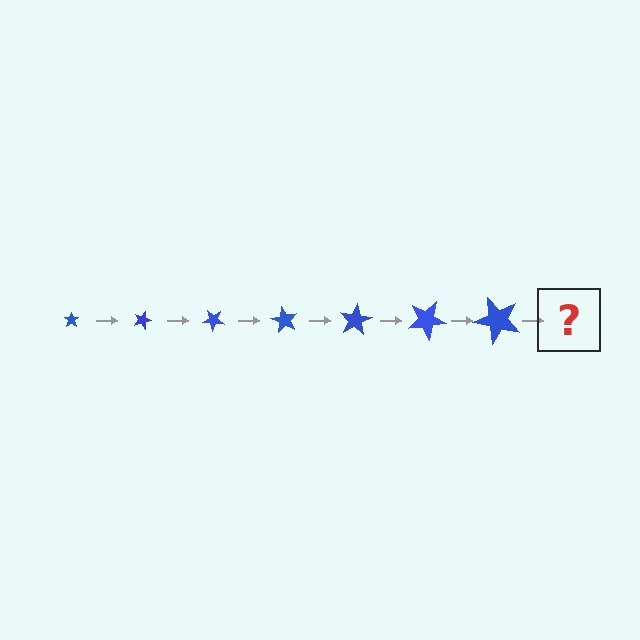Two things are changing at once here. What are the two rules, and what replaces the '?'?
The two rules are that the star grows larger each step and it rotates 20 degrees each step. The '?' should be a star, larger than the previous one and rotated 140 degrees from the start.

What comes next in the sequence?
The next element should be a star, larger than the previous one and rotated 140 degrees from the start.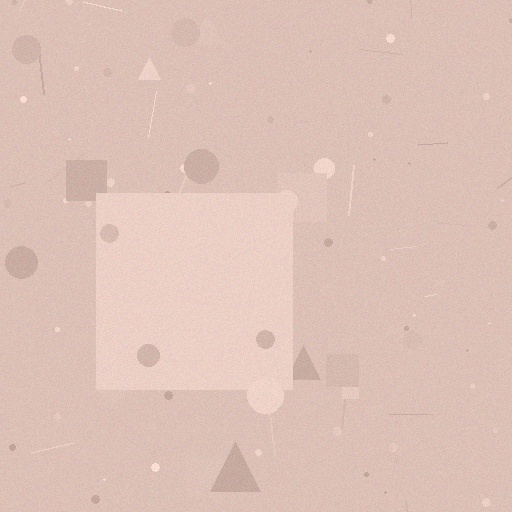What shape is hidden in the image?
A square is hidden in the image.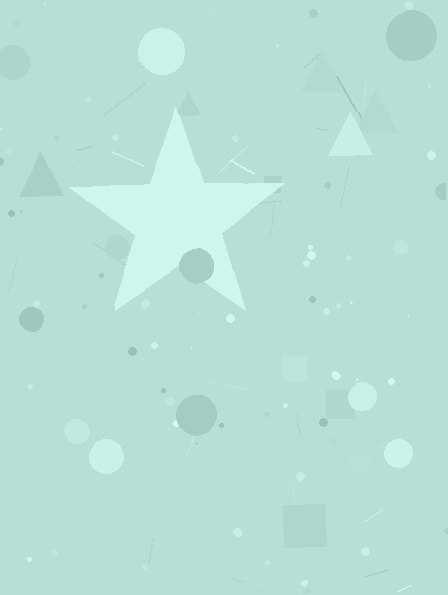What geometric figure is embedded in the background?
A star is embedded in the background.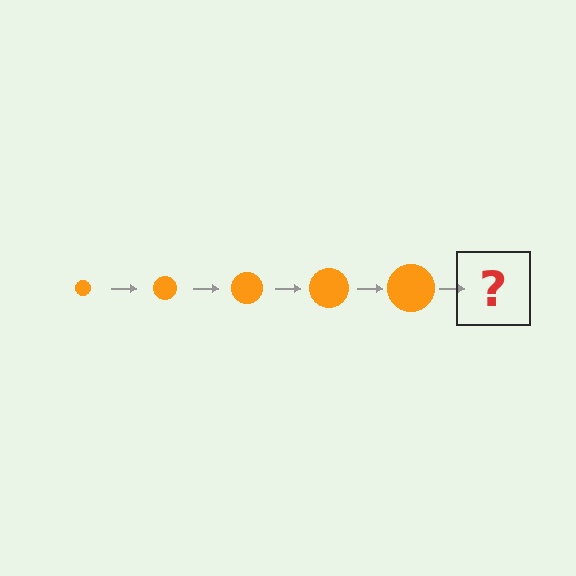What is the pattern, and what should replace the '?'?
The pattern is that the circle gets progressively larger each step. The '?' should be an orange circle, larger than the previous one.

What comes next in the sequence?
The next element should be an orange circle, larger than the previous one.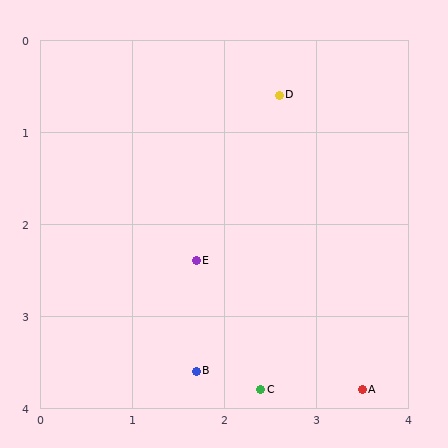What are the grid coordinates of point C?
Point C is at approximately (2.4, 3.8).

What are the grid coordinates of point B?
Point B is at approximately (1.7, 3.6).